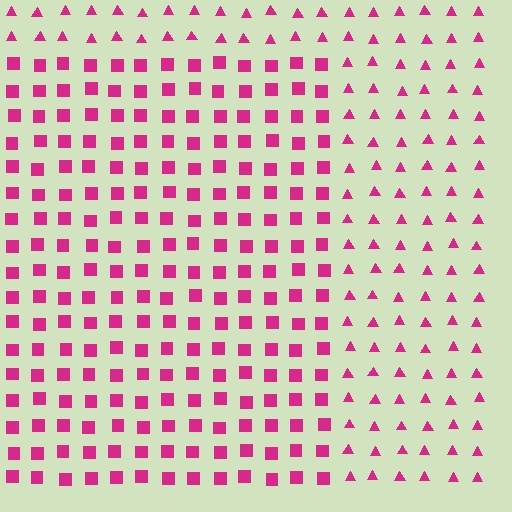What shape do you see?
I see a rectangle.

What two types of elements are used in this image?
The image uses squares inside the rectangle region and triangles outside it.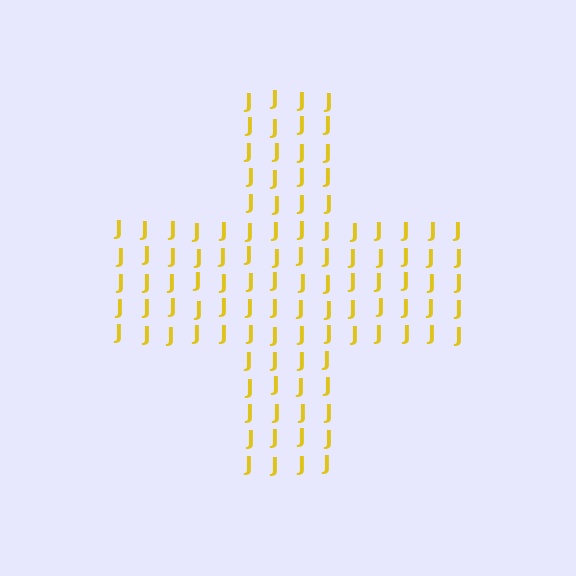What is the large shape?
The large shape is a cross.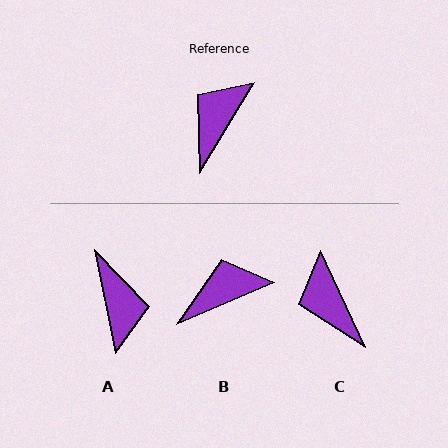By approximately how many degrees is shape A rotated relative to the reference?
Approximately 138 degrees clockwise.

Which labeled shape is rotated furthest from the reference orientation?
A, about 138 degrees away.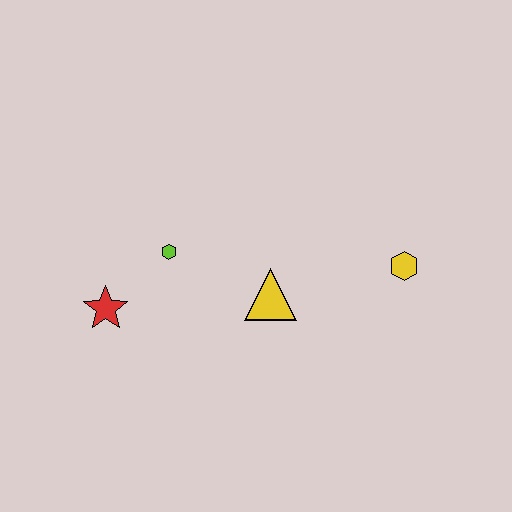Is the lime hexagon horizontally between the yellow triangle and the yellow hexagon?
No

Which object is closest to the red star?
The lime hexagon is closest to the red star.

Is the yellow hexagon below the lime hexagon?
Yes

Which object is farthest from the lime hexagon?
The yellow hexagon is farthest from the lime hexagon.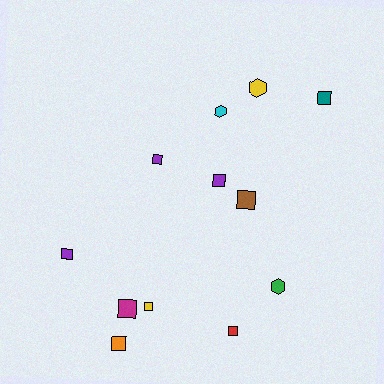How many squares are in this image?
There are 9 squares.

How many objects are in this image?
There are 12 objects.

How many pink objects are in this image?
There are no pink objects.